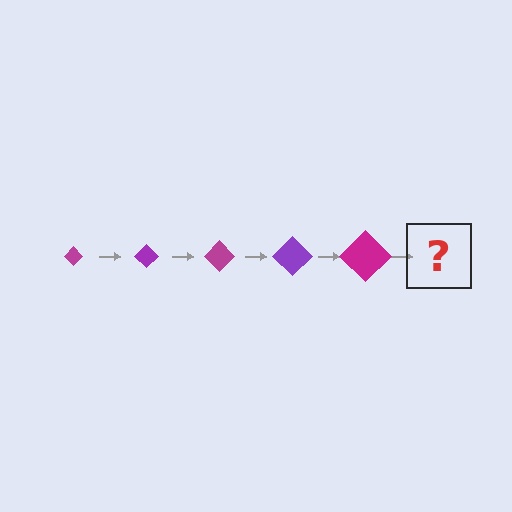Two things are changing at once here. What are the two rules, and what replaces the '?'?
The two rules are that the diamond grows larger each step and the color cycles through magenta and purple. The '?' should be a purple diamond, larger than the previous one.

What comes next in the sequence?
The next element should be a purple diamond, larger than the previous one.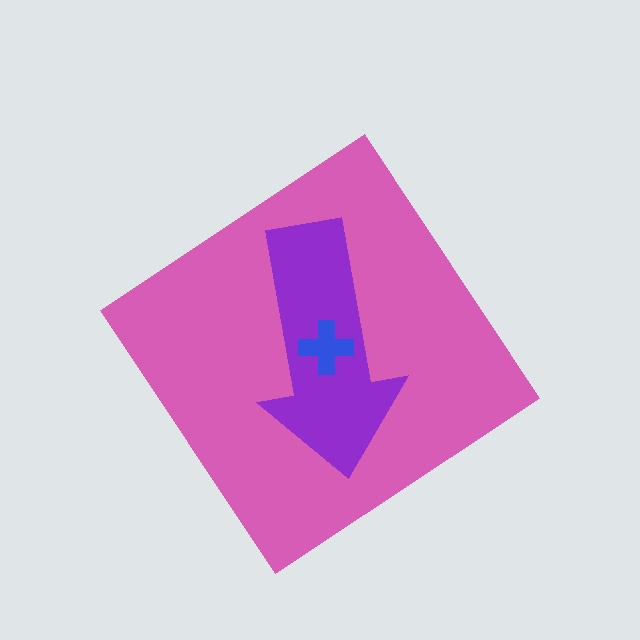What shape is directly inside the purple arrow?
The blue cross.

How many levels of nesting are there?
3.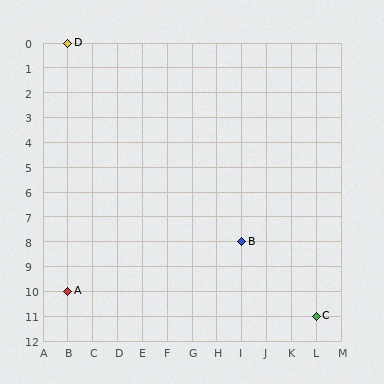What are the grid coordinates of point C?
Point C is at grid coordinates (L, 11).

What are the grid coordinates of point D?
Point D is at grid coordinates (B, 0).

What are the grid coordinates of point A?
Point A is at grid coordinates (B, 10).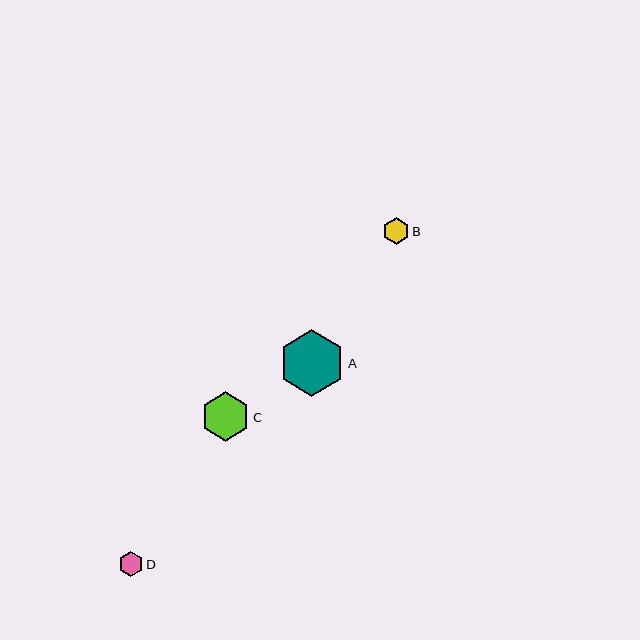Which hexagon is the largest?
Hexagon A is the largest with a size of approximately 67 pixels.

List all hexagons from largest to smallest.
From largest to smallest: A, C, B, D.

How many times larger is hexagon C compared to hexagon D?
Hexagon C is approximately 2.0 times the size of hexagon D.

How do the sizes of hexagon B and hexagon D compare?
Hexagon B and hexagon D are approximately the same size.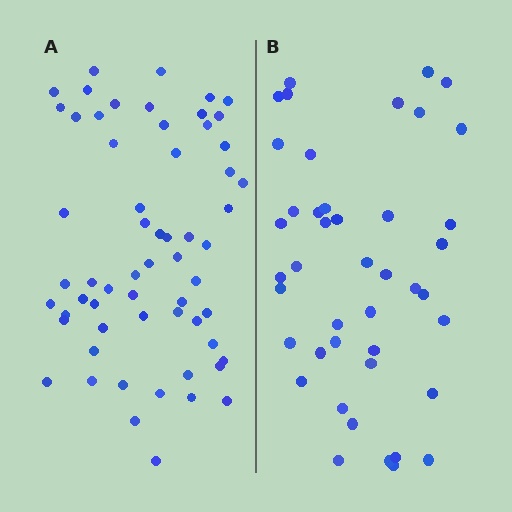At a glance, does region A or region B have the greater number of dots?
Region A (the left region) has more dots.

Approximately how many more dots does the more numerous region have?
Region A has approximately 15 more dots than region B.